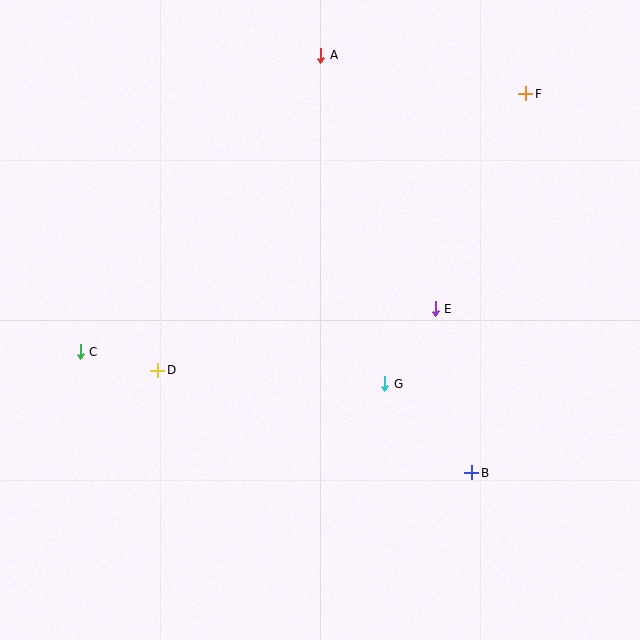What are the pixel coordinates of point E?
Point E is at (435, 309).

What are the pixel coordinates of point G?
Point G is at (385, 384).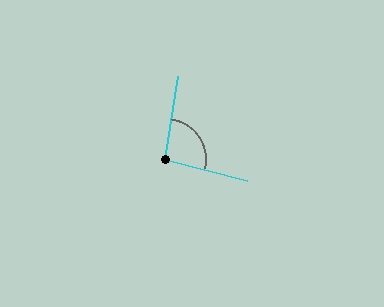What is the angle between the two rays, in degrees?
Approximately 95 degrees.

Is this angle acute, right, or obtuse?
It is obtuse.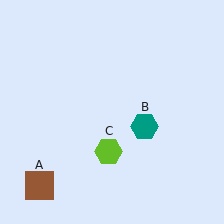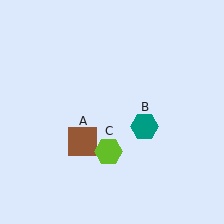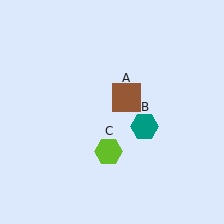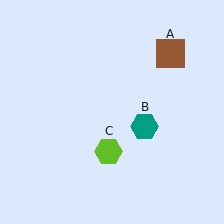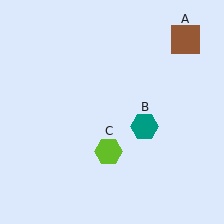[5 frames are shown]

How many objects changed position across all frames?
1 object changed position: brown square (object A).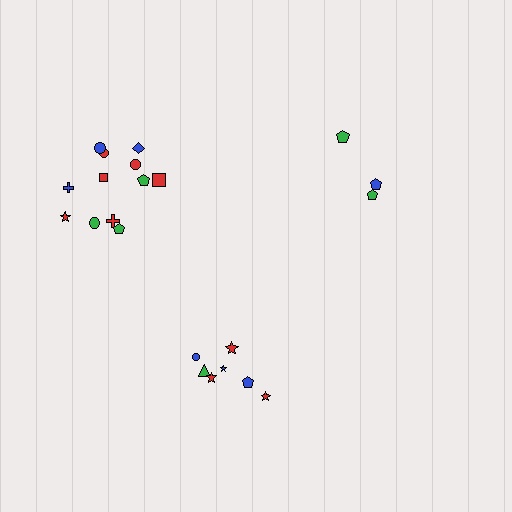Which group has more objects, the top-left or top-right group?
The top-left group.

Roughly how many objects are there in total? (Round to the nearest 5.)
Roughly 20 objects in total.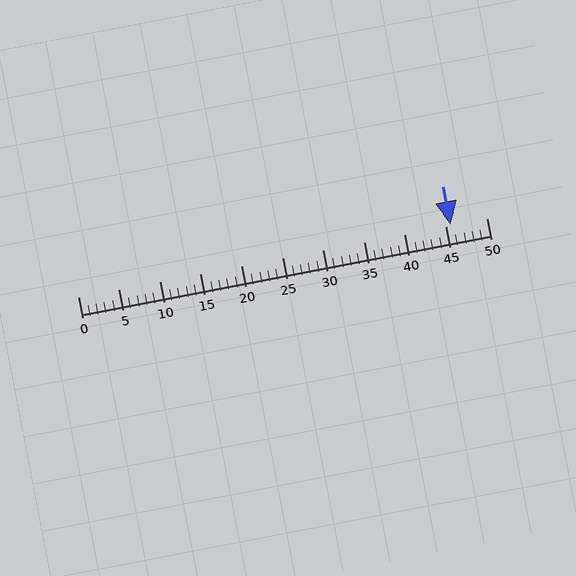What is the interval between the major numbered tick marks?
The major tick marks are spaced 5 units apart.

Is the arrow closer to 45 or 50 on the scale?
The arrow is closer to 45.